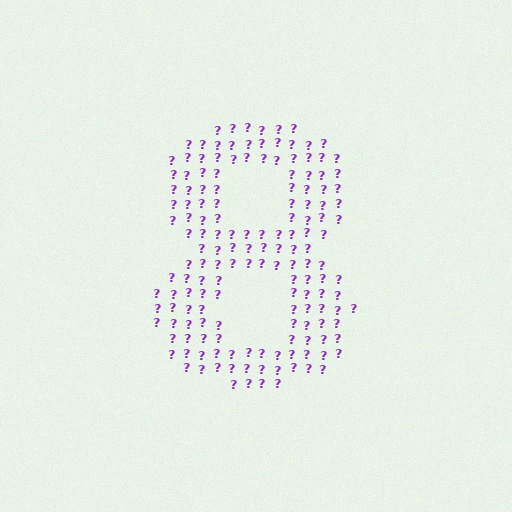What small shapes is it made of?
It is made of small question marks.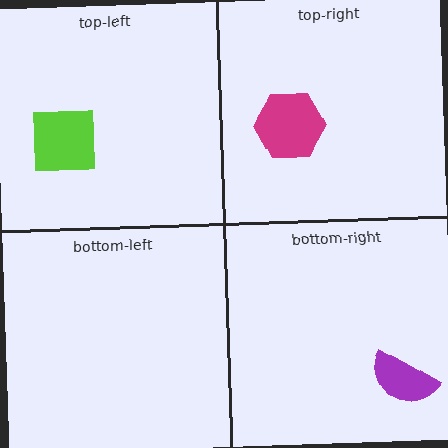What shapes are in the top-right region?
The magenta hexagon.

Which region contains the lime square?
The top-left region.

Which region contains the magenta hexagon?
The top-right region.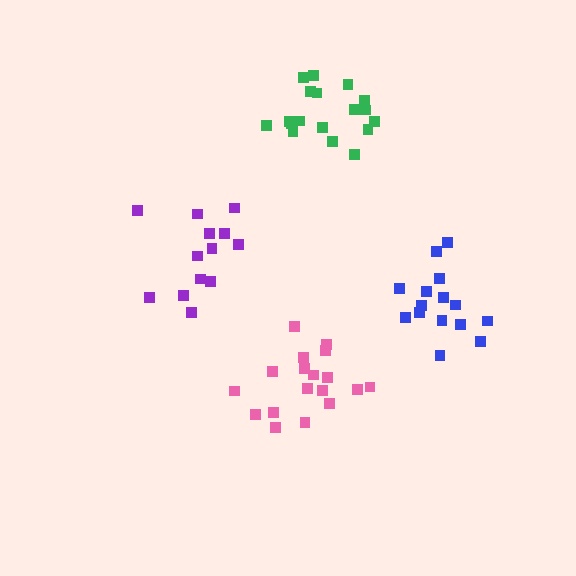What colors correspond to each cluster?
The clusters are colored: pink, green, purple, blue.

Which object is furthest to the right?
The blue cluster is rightmost.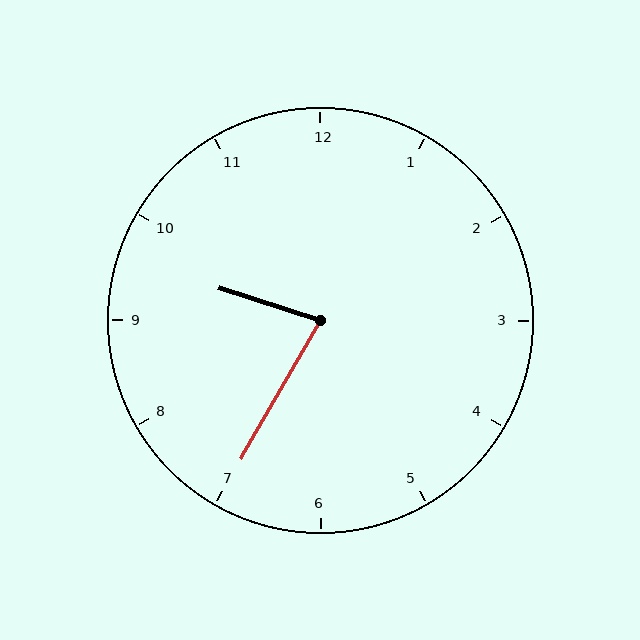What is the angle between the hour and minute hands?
Approximately 78 degrees.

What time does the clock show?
9:35.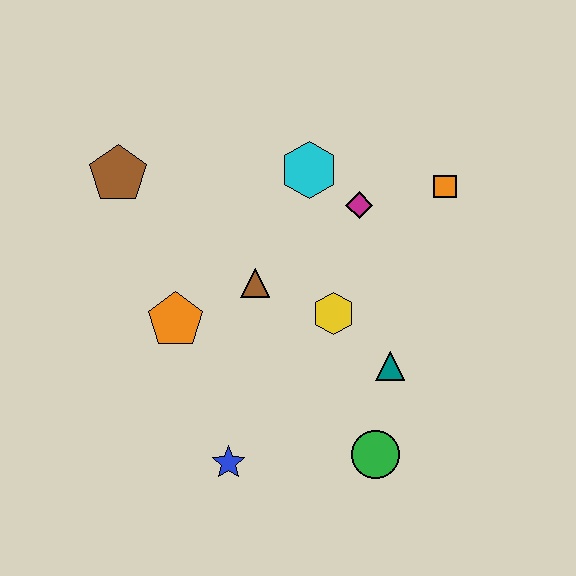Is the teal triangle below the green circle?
No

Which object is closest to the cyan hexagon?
The magenta diamond is closest to the cyan hexagon.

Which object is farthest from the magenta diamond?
The blue star is farthest from the magenta diamond.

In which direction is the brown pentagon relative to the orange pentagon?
The brown pentagon is above the orange pentagon.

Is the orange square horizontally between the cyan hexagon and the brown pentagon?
No